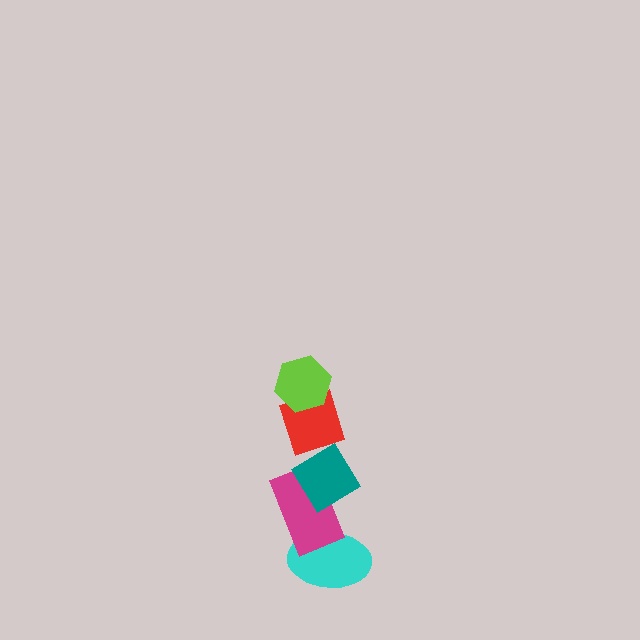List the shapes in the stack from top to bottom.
From top to bottom: the lime hexagon, the red diamond, the teal diamond, the magenta rectangle, the cyan ellipse.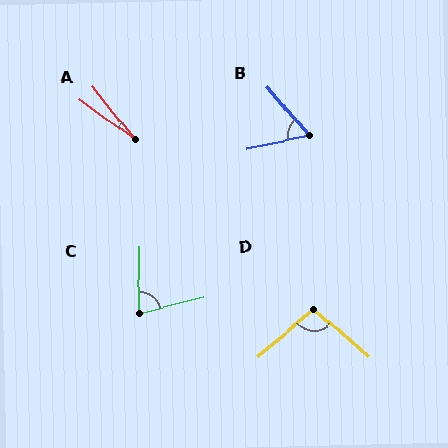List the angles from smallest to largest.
A (15°), B (61°), C (75°), D (98°).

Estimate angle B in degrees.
Approximately 61 degrees.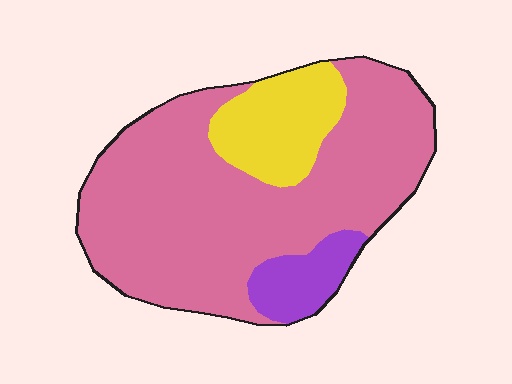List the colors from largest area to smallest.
From largest to smallest: pink, yellow, purple.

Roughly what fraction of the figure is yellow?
Yellow covers 17% of the figure.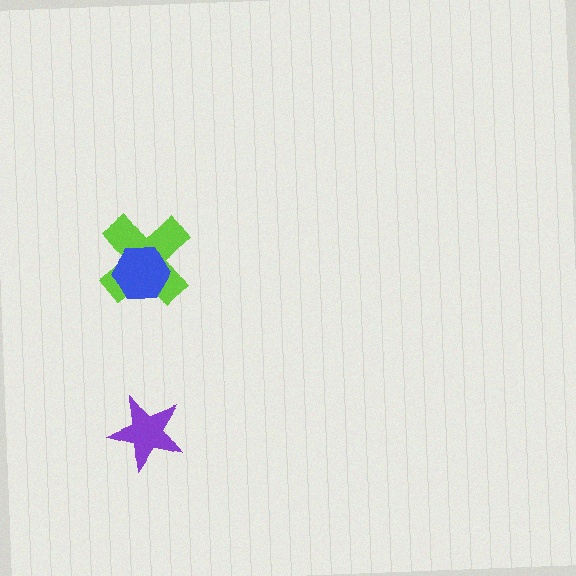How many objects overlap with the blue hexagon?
1 object overlaps with the blue hexagon.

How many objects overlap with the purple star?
0 objects overlap with the purple star.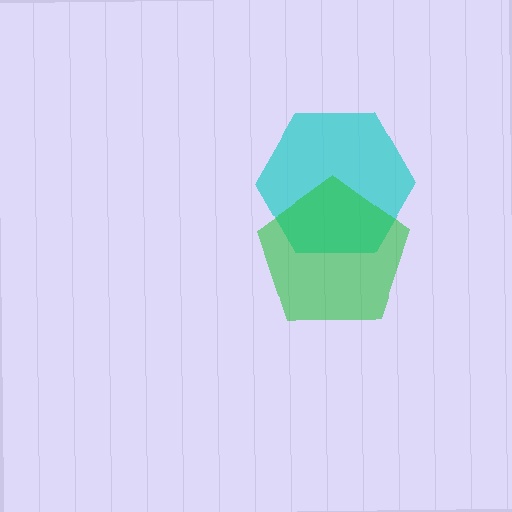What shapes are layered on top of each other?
The layered shapes are: a cyan hexagon, a green pentagon.